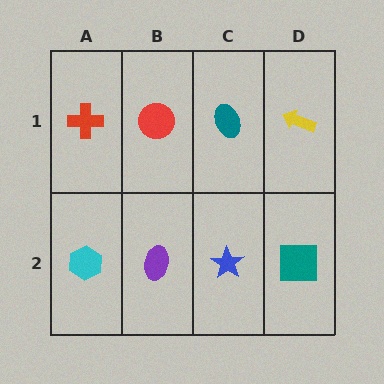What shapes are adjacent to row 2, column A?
A red cross (row 1, column A), a purple ellipse (row 2, column B).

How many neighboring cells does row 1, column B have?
3.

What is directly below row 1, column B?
A purple ellipse.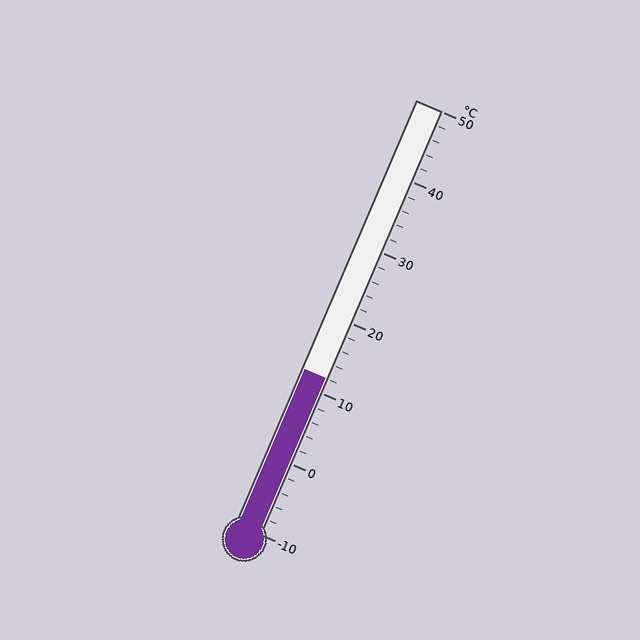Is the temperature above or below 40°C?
The temperature is below 40°C.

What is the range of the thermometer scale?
The thermometer scale ranges from -10°C to 50°C.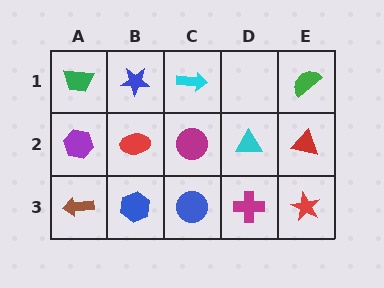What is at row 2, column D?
A cyan triangle.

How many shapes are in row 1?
4 shapes.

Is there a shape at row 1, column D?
No, that cell is empty.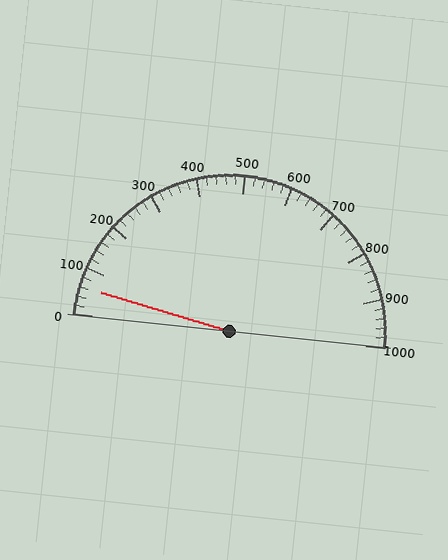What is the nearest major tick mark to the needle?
The nearest major tick mark is 100.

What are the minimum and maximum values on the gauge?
The gauge ranges from 0 to 1000.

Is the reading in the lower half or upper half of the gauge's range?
The reading is in the lower half of the range (0 to 1000).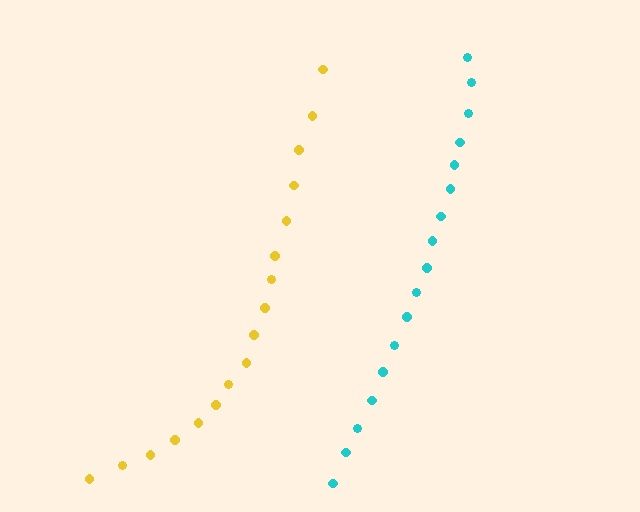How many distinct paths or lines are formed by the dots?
There are 2 distinct paths.